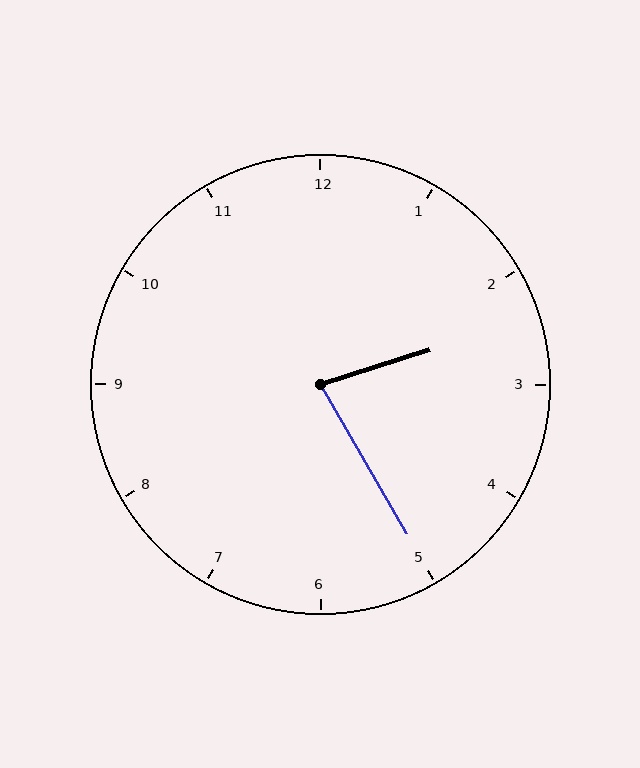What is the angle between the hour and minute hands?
Approximately 78 degrees.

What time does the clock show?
2:25.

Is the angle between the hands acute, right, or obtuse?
It is acute.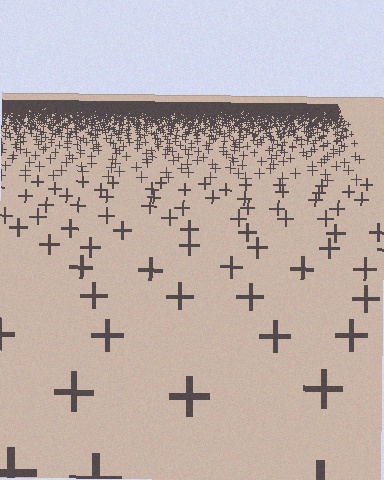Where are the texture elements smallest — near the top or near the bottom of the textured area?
Near the top.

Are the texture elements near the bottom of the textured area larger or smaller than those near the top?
Larger. Near the bottom, elements are closer to the viewer and appear at a bigger on-screen size.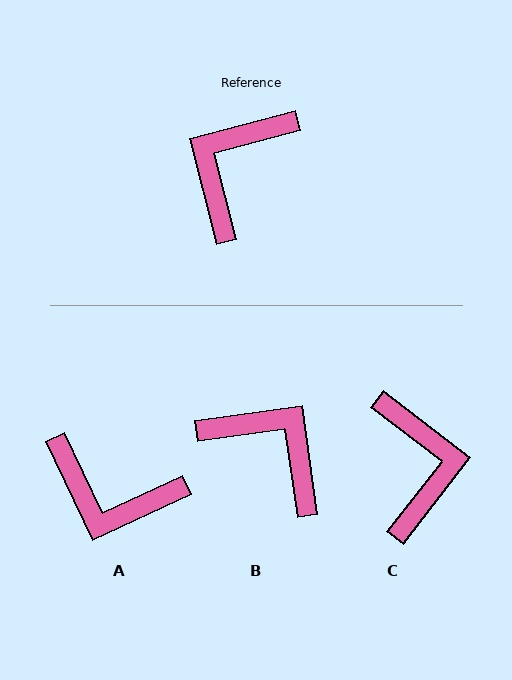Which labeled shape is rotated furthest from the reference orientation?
C, about 142 degrees away.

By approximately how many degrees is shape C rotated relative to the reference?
Approximately 142 degrees clockwise.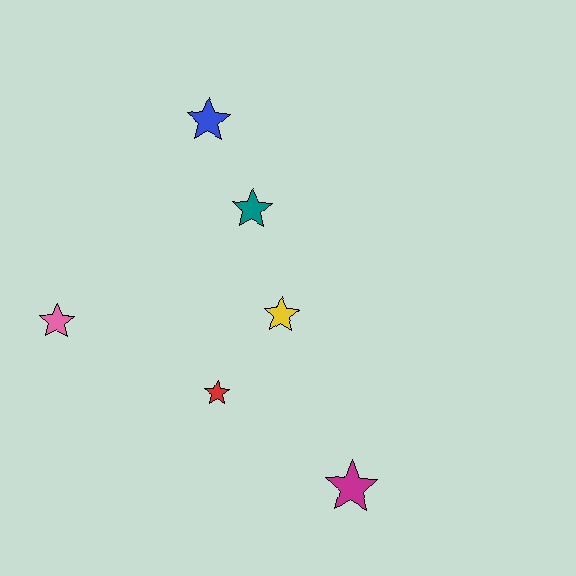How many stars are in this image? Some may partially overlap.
There are 6 stars.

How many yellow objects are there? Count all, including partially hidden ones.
There is 1 yellow object.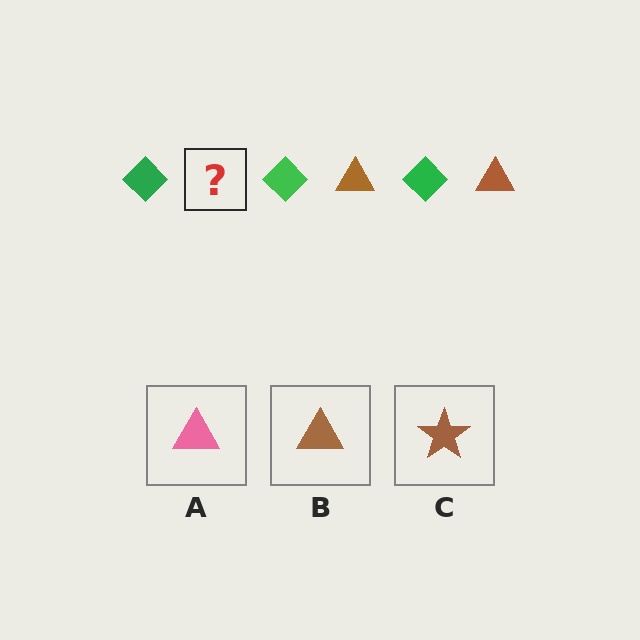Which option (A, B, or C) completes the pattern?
B.